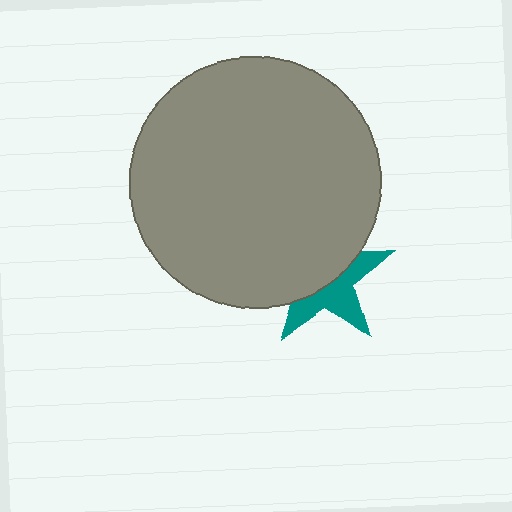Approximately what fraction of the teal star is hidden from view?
Roughly 55% of the teal star is hidden behind the gray circle.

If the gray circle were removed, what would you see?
You would see the complete teal star.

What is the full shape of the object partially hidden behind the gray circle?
The partially hidden object is a teal star.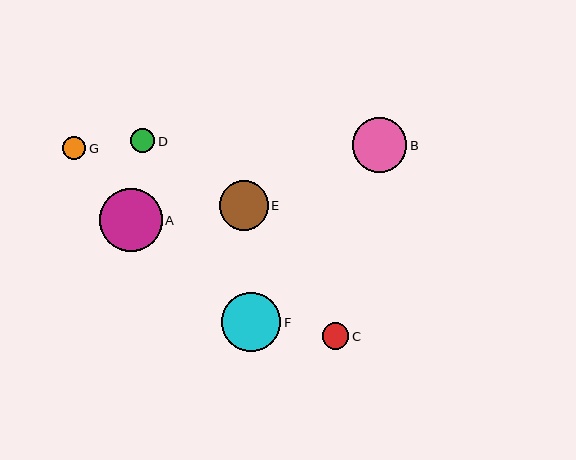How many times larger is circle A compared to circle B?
Circle A is approximately 1.2 times the size of circle B.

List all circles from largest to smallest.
From largest to smallest: A, F, B, E, C, D, G.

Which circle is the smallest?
Circle G is the smallest with a size of approximately 23 pixels.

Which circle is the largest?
Circle A is the largest with a size of approximately 63 pixels.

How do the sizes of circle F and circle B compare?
Circle F and circle B are approximately the same size.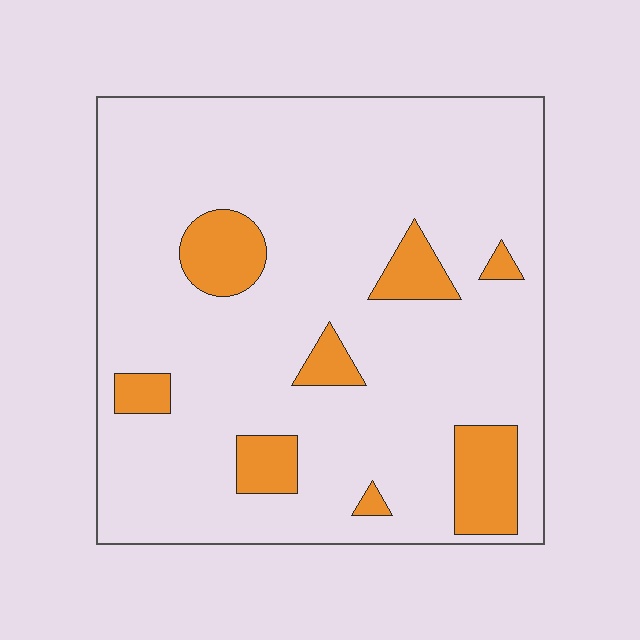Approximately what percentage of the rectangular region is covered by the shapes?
Approximately 15%.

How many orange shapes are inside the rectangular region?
8.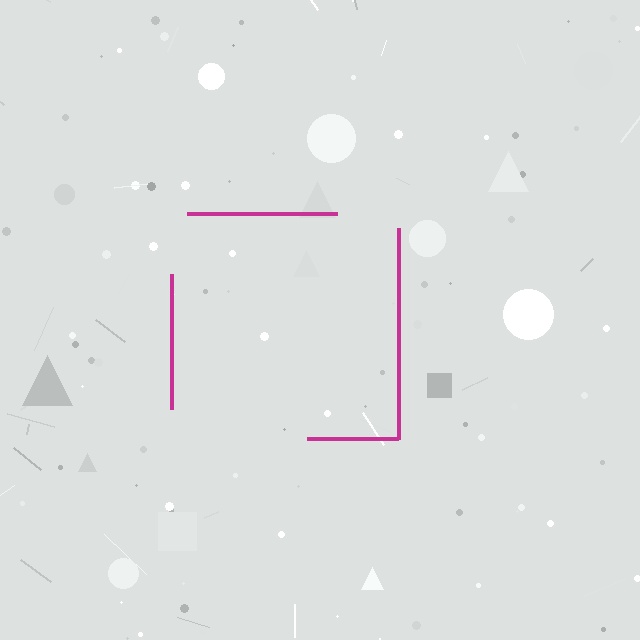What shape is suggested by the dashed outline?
The dashed outline suggests a square.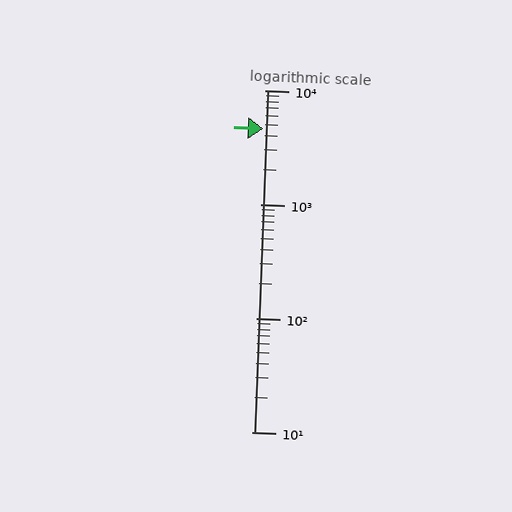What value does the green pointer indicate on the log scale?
The pointer indicates approximately 4600.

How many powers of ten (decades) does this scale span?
The scale spans 3 decades, from 10 to 10000.